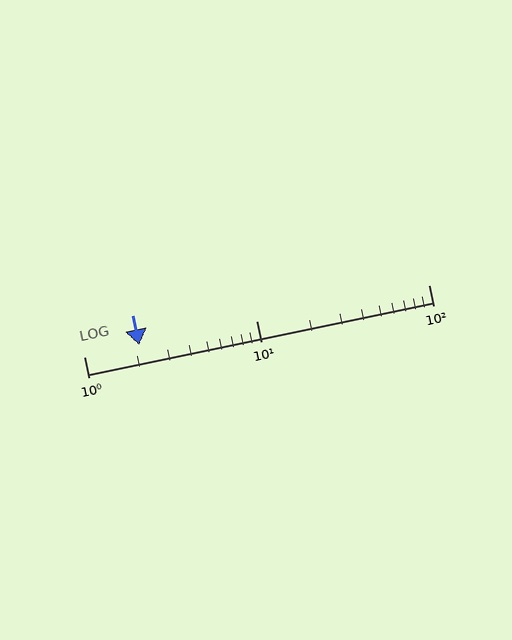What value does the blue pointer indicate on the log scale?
The pointer indicates approximately 2.1.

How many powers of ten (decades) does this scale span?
The scale spans 2 decades, from 1 to 100.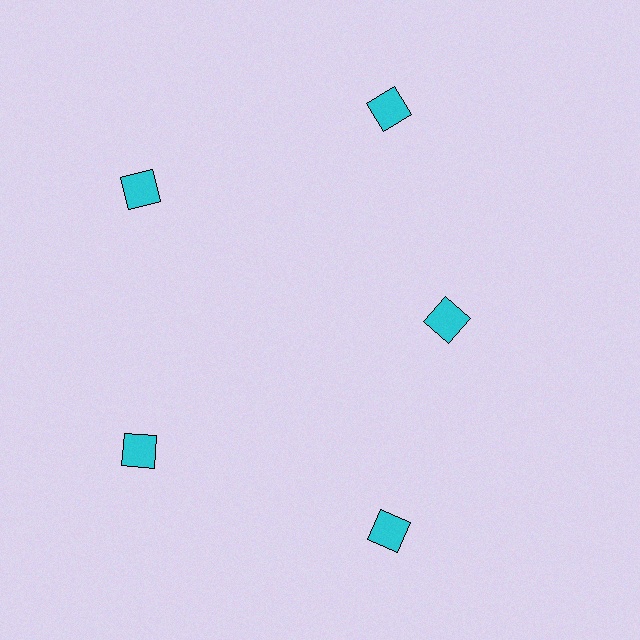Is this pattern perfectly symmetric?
No. The 5 cyan diamonds are arranged in a ring, but one element near the 3 o'clock position is pulled inward toward the center, breaking the 5-fold rotational symmetry.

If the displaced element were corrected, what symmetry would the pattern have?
It would have 5-fold rotational symmetry — the pattern would map onto itself every 72 degrees.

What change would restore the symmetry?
The symmetry would be restored by moving it outward, back onto the ring so that all 5 diamonds sit at equal angles and equal distance from the center.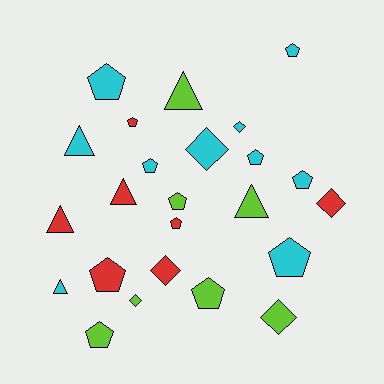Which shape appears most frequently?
Pentagon, with 12 objects.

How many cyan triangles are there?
There are 2 cyan triangles.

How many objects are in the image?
There are 24 objects.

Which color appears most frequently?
Cyan, with 10 objects.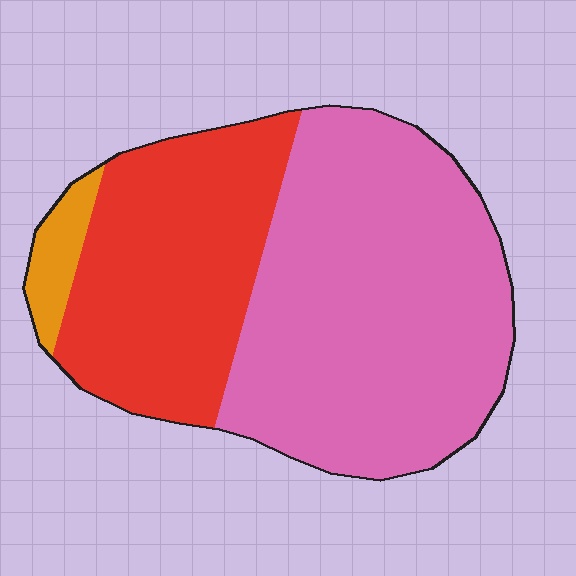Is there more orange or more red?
Red.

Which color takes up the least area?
Orange, at roughly 5%.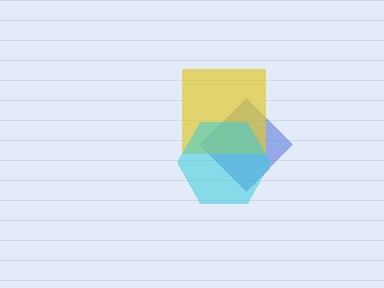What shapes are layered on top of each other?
The layered shapes are: a blue diamond, a yellow square, a cyan hexagon.